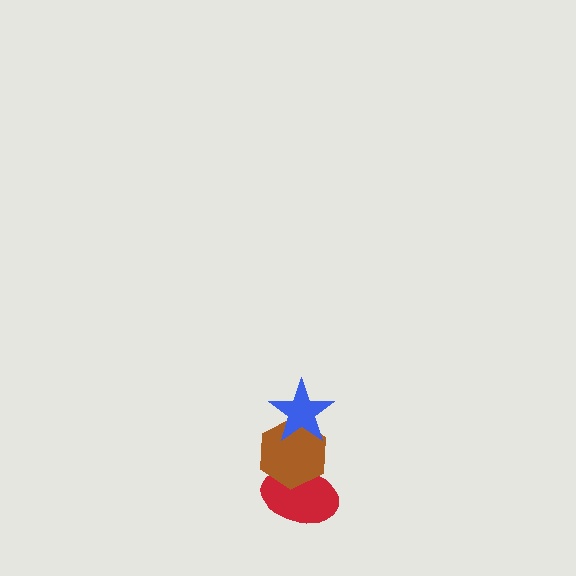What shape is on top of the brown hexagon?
The blue star is on top of the brown hexagon.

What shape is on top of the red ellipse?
The brown hexagon is on top of the red ellipse.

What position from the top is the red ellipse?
The red ellipse is 3rd from the top.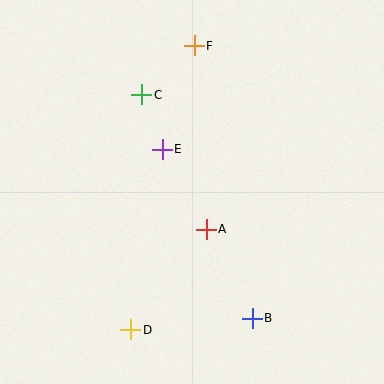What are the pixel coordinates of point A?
Point A is at (206, 229).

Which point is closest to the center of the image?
Point A at (206, 229) is closest to the center.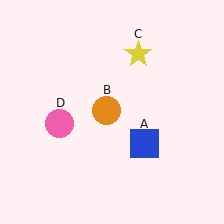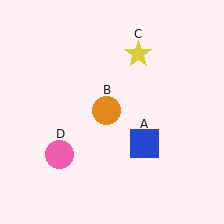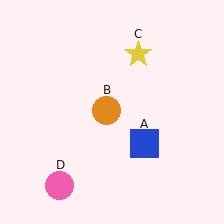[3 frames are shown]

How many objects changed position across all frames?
1 object changed position: pink circle (object D).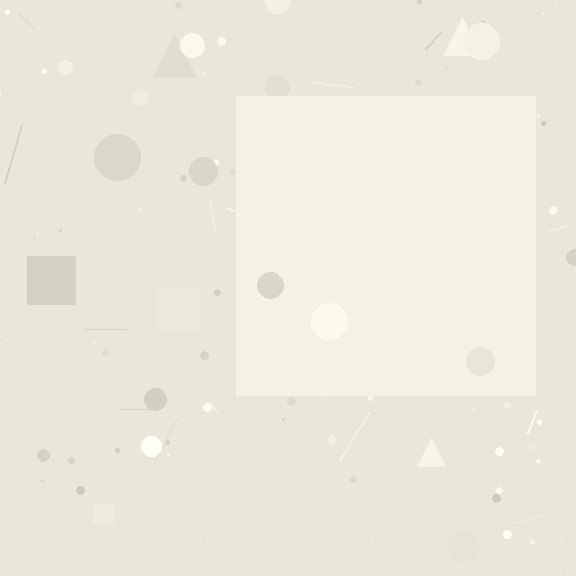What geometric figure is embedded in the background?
A square is embedded in the background.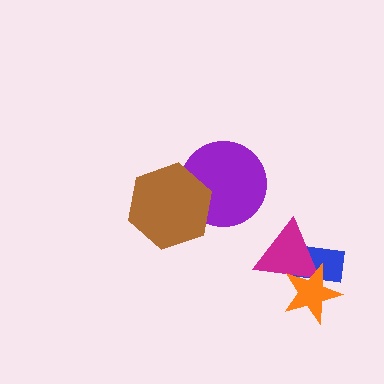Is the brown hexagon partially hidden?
No, no other shape covers it.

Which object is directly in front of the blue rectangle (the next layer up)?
The magenta triangle is directly in front of the blue rectangle.